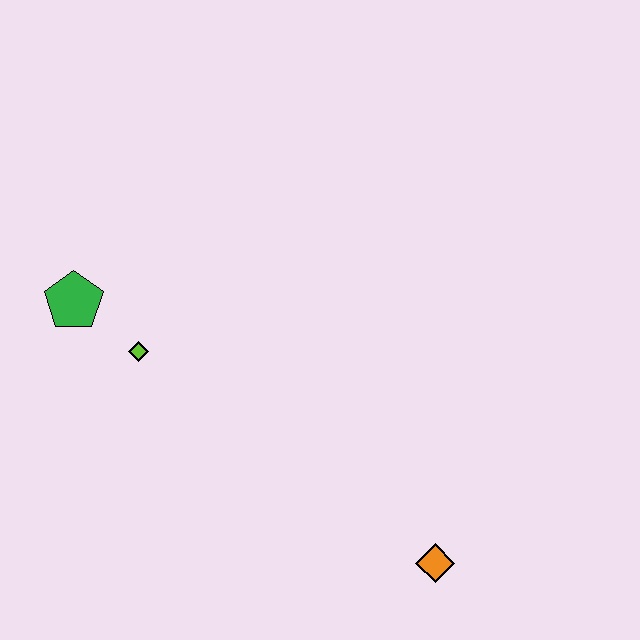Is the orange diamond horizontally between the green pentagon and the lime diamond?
No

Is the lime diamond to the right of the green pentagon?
Yes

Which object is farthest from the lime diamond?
The orange diamond is farthest from the lime diamond.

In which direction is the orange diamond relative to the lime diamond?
The orange diamond is to the right of the lime diamond.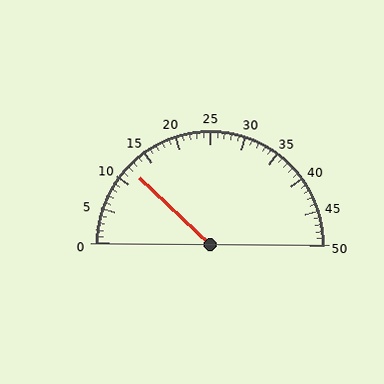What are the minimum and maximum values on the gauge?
The gauge ranges from 0 to 50.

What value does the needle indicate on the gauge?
The needle indicates approximately 12.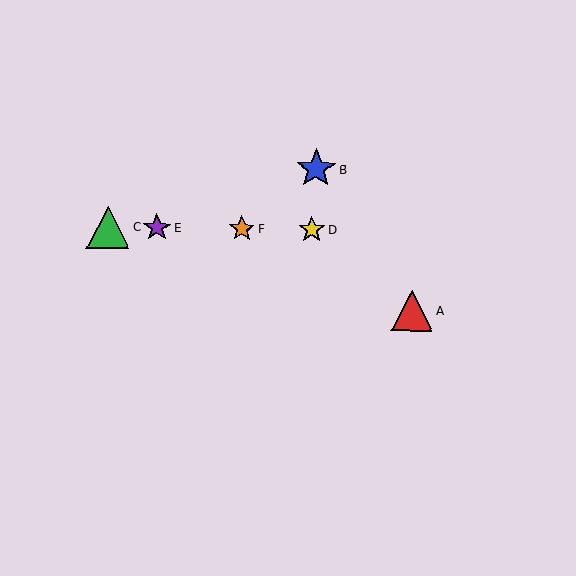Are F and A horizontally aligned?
No, F is at y≈229 and A is at y≈311.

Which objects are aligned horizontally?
Objects C, D, E, F are aligned horizontally.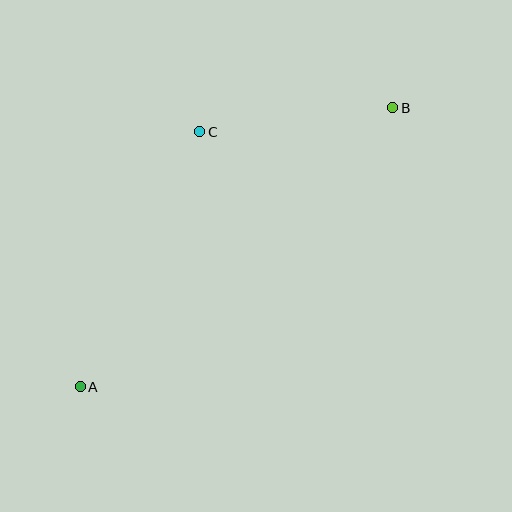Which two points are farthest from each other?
Points A and B are farthest from each other.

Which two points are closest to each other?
Points B and C are closest to each other.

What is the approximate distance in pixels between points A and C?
The distance between A and C is approximately 282 pixels.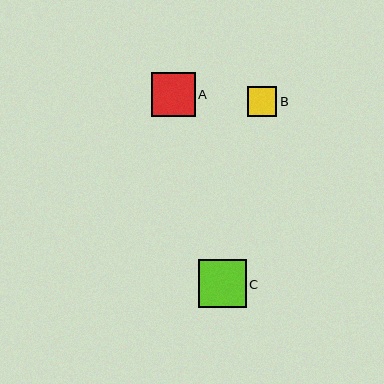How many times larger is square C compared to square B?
Square C is approximately 1.6 times the size of square B.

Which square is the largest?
Square C is the largest with a size of approximately 48 pixels.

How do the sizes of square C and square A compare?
Square C and square A are approximately the same size.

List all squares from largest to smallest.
From largest to smallest: C, A, B.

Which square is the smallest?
Square B is the smallest with a size of approximately 30 pixels.